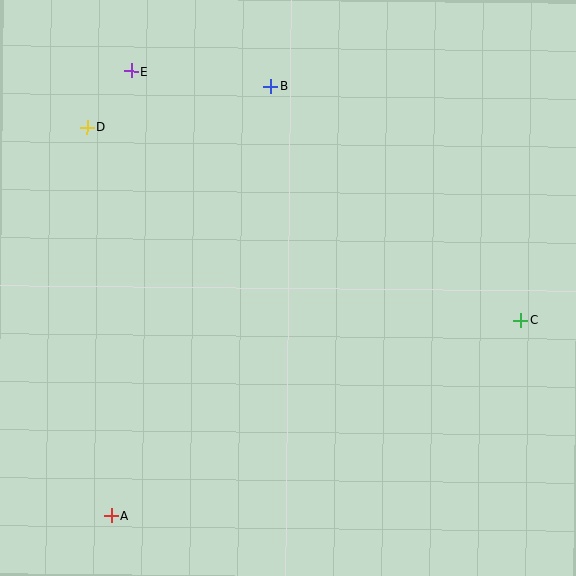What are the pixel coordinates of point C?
Point C is at (521, 320).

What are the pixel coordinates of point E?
Point E is at (131, 71).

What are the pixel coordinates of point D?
Point D is at (87, 128).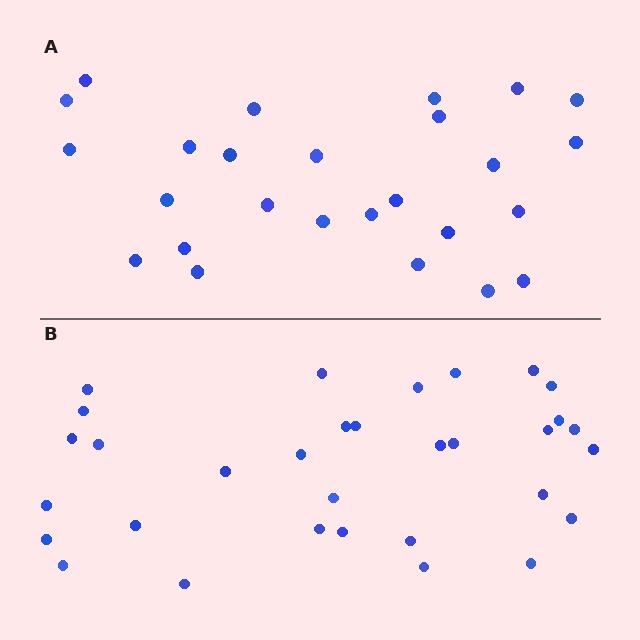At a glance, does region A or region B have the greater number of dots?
Region B (the bottom region) has more dots.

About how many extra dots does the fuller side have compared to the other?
Region B has about 6 more dots than region A.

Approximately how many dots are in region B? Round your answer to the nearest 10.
About 30 dots. (The exact count is 32, which rounds to 30.)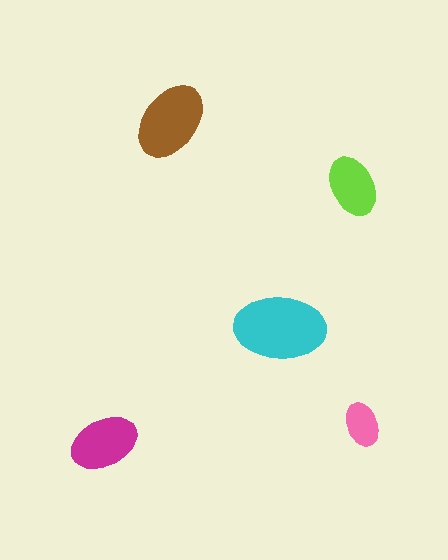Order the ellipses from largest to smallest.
the cyan one, the brown one, the magenta one, the lime one, the pink one.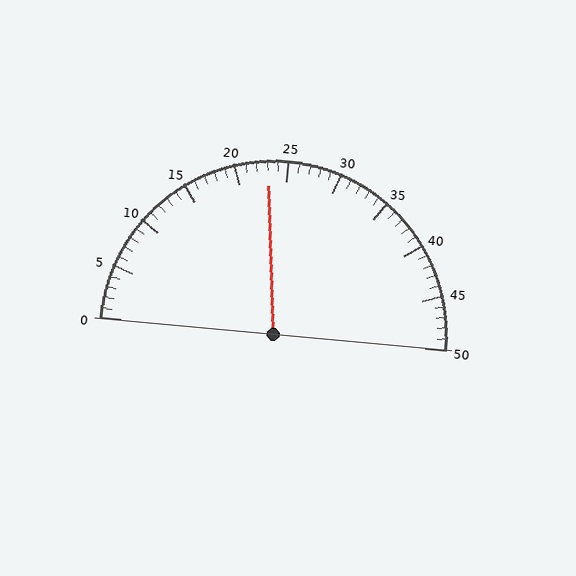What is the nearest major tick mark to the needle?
The nearest major tick mark is 25.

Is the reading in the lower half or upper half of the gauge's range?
The reading is in the lower half of the range (0 to 50).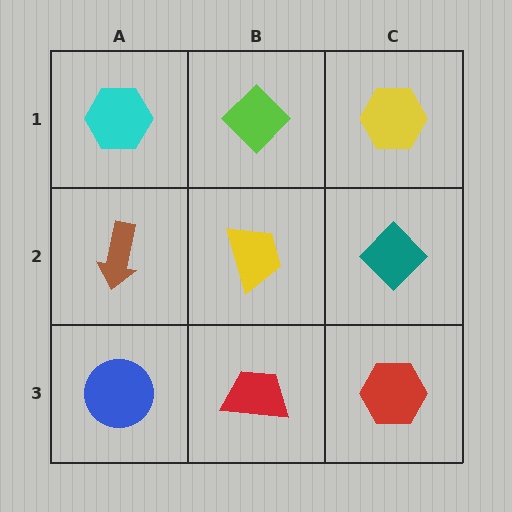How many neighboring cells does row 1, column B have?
3.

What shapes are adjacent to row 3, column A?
A brown arrow (row 2, column A), a red trapezoid (row 3, column B).